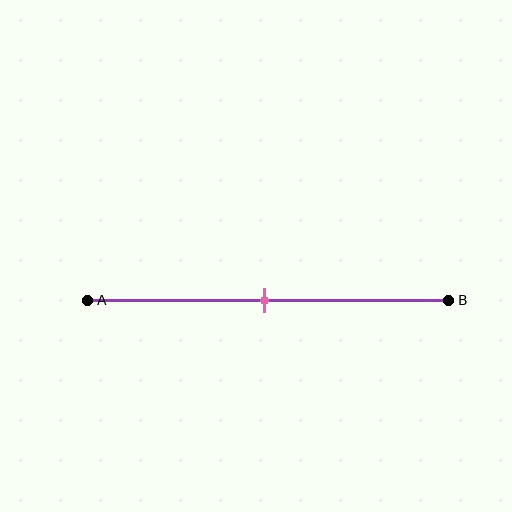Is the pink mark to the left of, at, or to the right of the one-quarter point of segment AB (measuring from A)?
The pink mark is to the right of the one-quarter point of segment AB.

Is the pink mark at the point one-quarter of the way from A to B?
No, the mark is at about 50% from A, not at the 25% one-quarter point.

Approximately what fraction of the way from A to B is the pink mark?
The pink mark is approximately 50% of the way from A to B.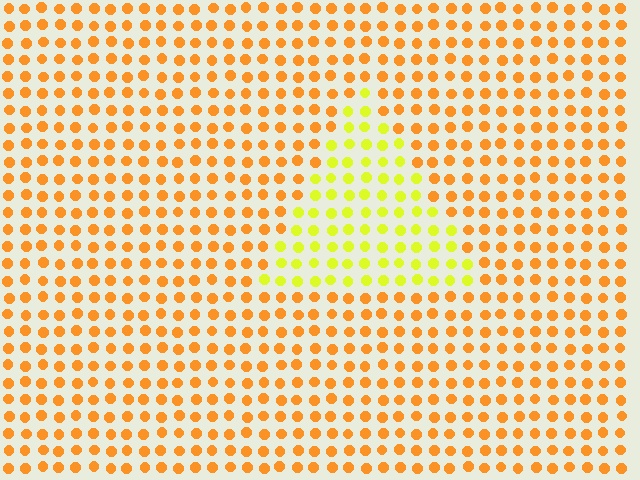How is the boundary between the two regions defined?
The boundary is defined purely by a slight shift in hue (about 38 degrees). Spacing, size, and orientation are identical on both sides.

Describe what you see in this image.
The image is filled with small orange elements in a uniform arrangement. A triangle-shaped region is visible where the elements are tinted to a slightly different hue, forming a subtle color boundary.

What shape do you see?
I see a triangle.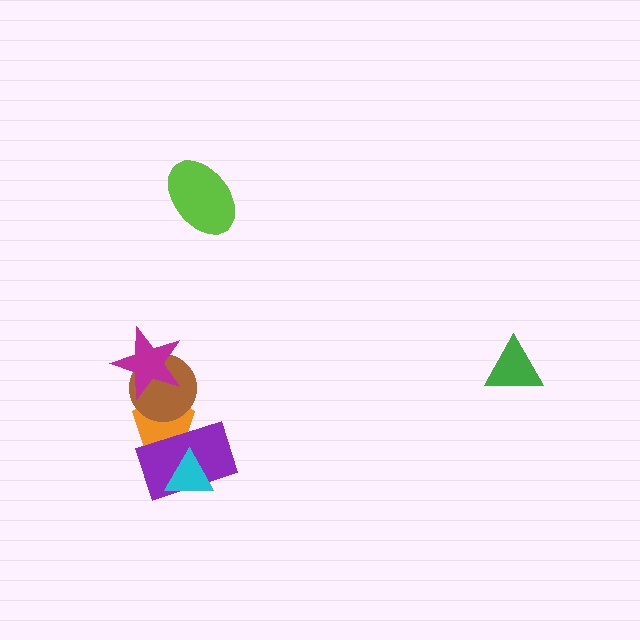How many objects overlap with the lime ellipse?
0 objects overlap with the lime ellipse.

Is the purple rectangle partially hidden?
Yes, it is partially covered by another shape.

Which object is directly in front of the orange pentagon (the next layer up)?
The purple rectangle is directly in front of the orange pentagon.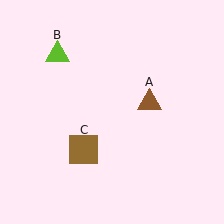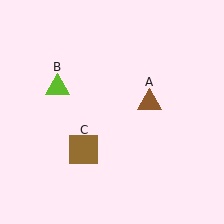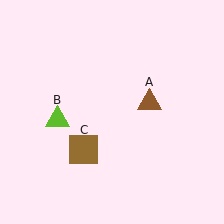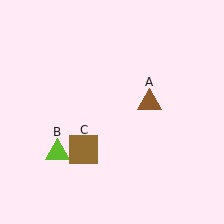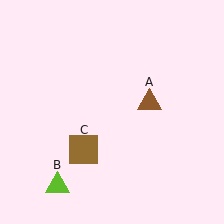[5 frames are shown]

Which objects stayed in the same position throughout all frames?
Brown triangle (object A) and brown square (object C) remained stationary.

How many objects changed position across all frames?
1 object changed position: lime triangle (object B).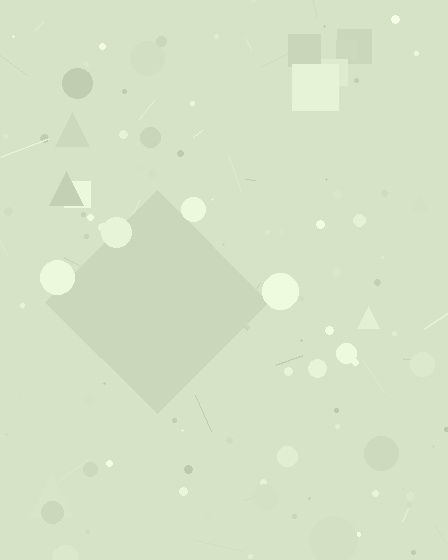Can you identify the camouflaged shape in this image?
The camouflaged shape is a diamond.